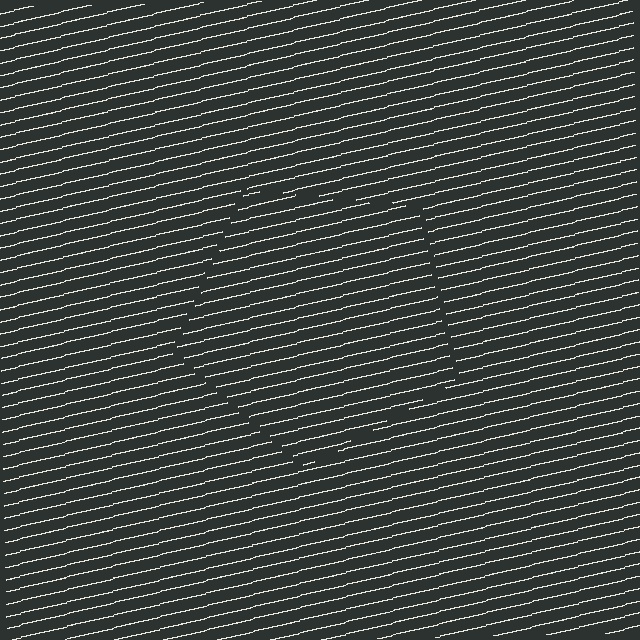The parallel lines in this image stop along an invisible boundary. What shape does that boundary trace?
An illusory pentagon. The interior of the shape contains the same grating, shifted by half a period — the contour is defined by the phase discontinuity where line-ends from the inner and outer gratings abut.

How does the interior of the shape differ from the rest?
The interior of the shape contains the same grating, shifted by half a period — the contour is defined by the phase discontinuity where line-ends from the inner and outer gratings abut.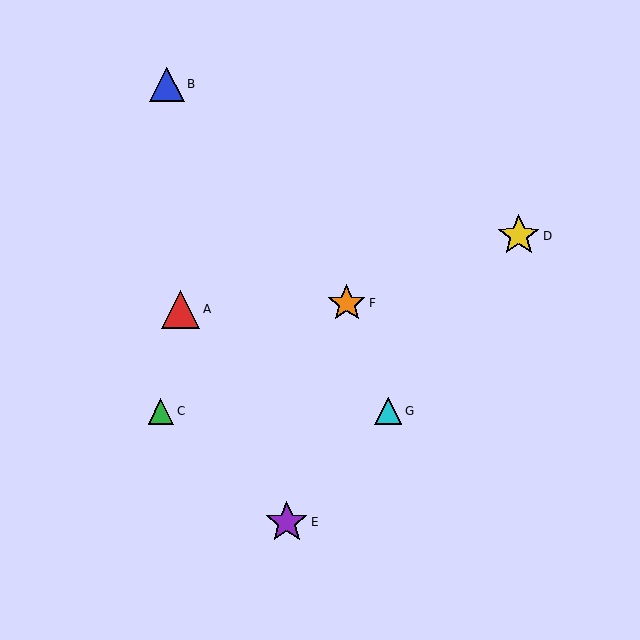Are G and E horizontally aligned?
No, G is at y≈411 and E is at y≈522.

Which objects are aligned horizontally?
Objects C, G are aligned horizontally.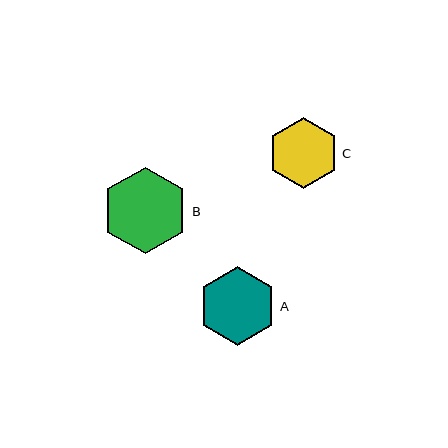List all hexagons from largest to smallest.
From largest to smallest: B, A, C.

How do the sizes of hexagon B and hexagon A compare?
Hexagon B and hexagon A are approximately the same size.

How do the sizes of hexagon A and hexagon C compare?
Hexagon A and hexagon C are approximately the same size.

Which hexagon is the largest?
Hexagon B is the largest with a size of approximately 86 pixels.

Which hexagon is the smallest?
Hexagon C is the smallest with a size of approximately 72 pixels.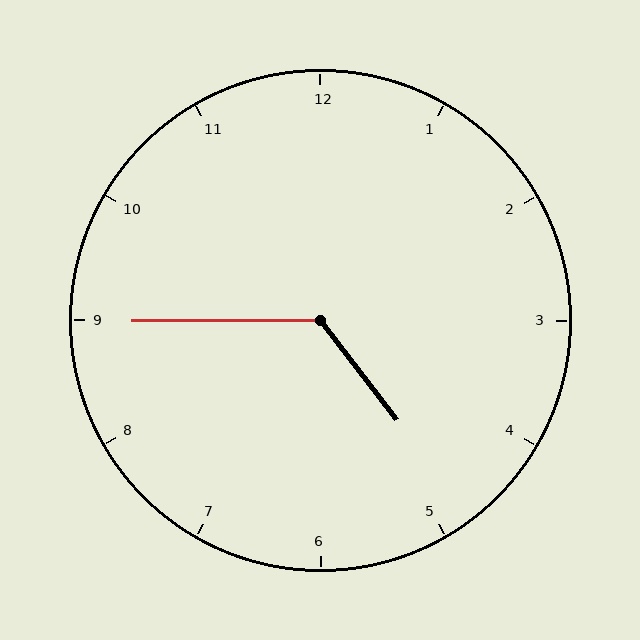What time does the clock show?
4:45.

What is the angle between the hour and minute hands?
Approximately 128 degrees.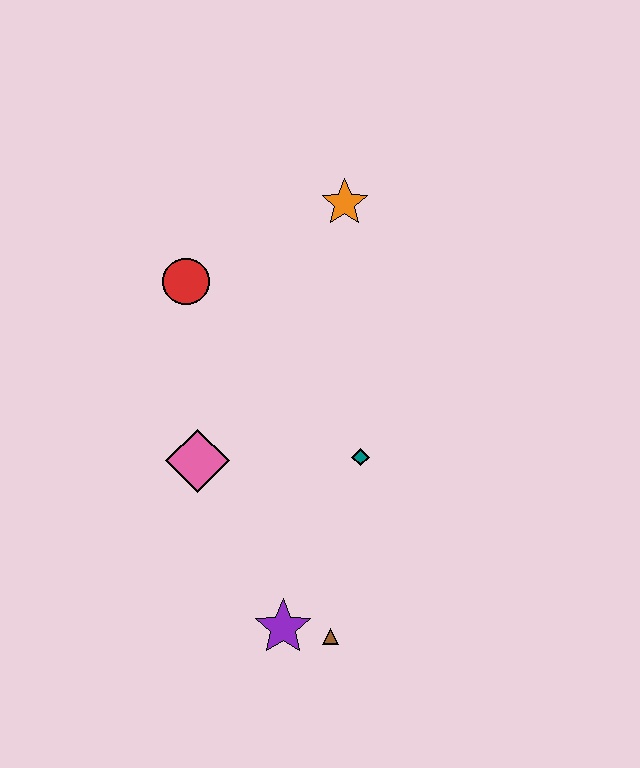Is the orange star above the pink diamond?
Yes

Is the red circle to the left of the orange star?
Yes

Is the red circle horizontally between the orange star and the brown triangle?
No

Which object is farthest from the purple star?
The orange star is farthest from the purple star.